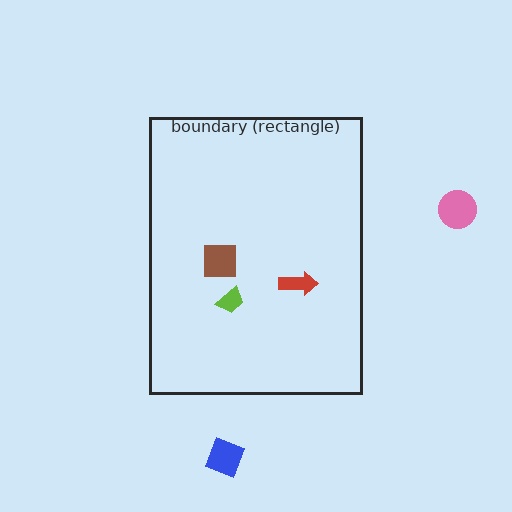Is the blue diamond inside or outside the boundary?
Outside.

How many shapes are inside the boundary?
3 inside, 2 outside.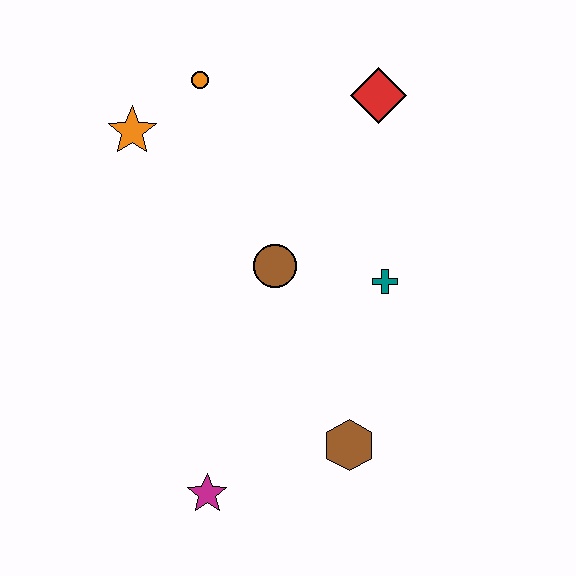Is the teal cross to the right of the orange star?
Yes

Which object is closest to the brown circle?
The teal cross is closest to the brown circle.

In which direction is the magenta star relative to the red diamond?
The magenta star is below the red diamond.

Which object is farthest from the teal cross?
The orange star is farthest from the teal cross.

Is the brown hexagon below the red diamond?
Yes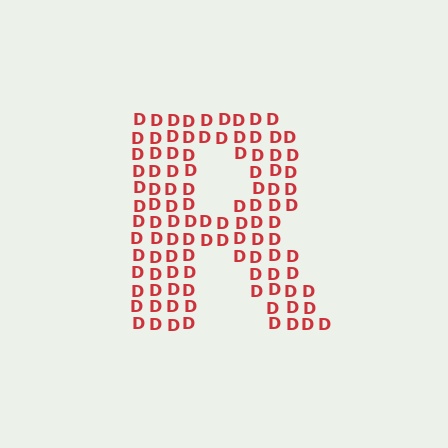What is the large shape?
The large shape is the letter R.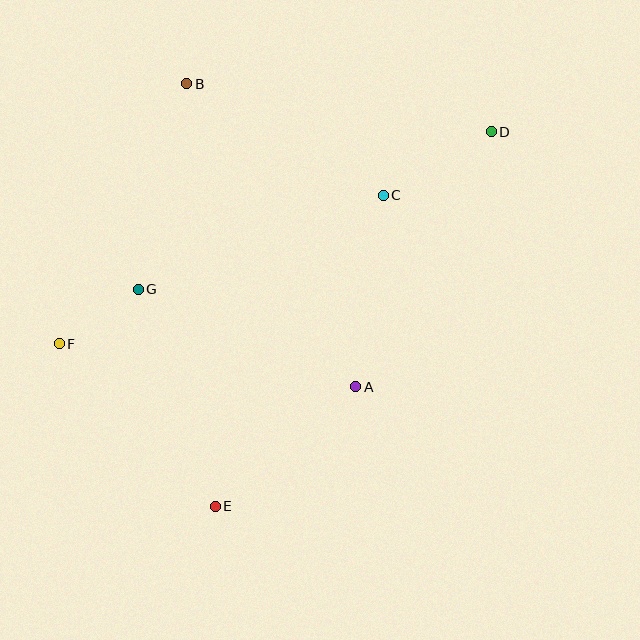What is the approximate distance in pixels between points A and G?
The distance between A and G is approximately 238 pixels.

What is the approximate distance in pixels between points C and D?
The distance between C and D is approximately 125 pixels.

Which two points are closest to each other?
Points F and G are closest to each other.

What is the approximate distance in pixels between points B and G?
The distance between B and G is approximately 211 pixels.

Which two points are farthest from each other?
Points D and F are farthest from each other.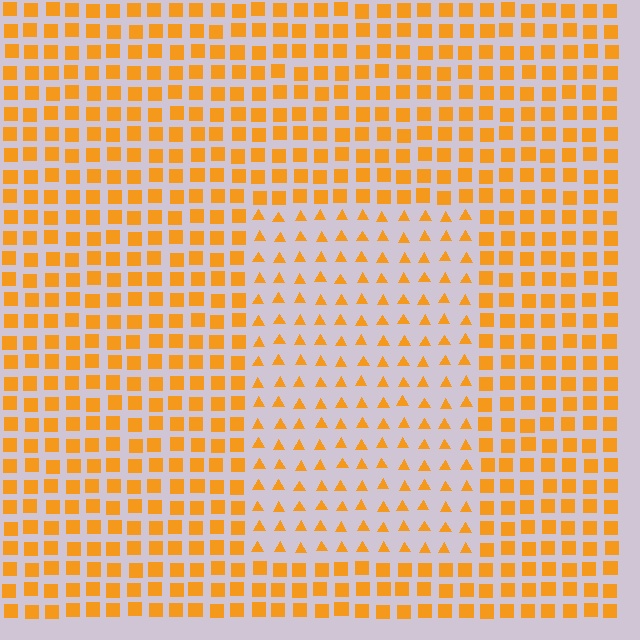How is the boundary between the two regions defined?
The boundary is defined by a change in element shape: triangles inside vs. squares outside. All elements share the same color and spacing.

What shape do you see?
I see a rectangle.